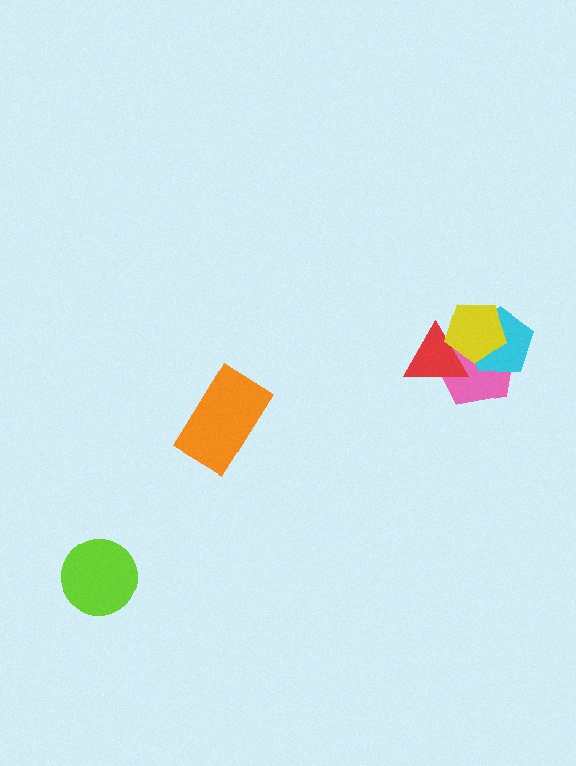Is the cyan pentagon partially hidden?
Yes, it is partially covered by another shape.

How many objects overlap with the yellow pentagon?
3 objects overlap with the yellow pentagon.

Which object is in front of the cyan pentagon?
The yellow pentagon is in front of the cyan pentagon.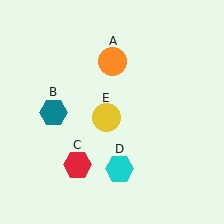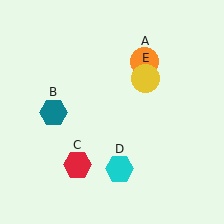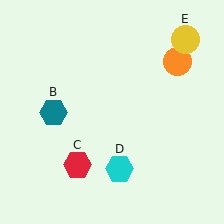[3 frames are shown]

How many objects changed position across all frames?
2 objects changed position: orange circle (object A), yellow circle (object E).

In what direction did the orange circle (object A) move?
The orange circle (object A) moved right.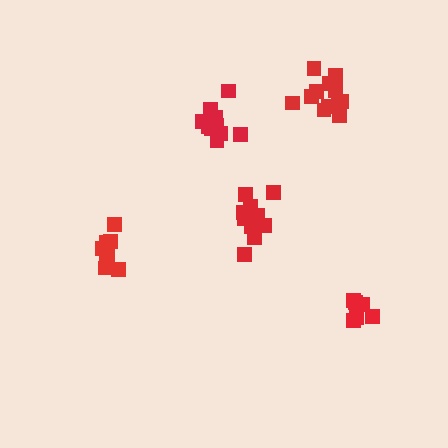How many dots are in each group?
Group 1: 12 dots, Group 2: 10 dots, Group 3: 7 dots, Group 4: 12 dots, Group 5: 10 dots (51 total).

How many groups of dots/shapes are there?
There are 5 groups.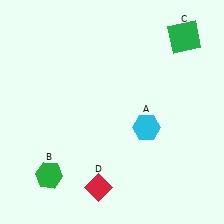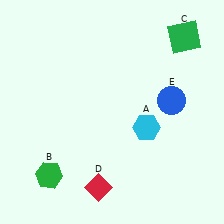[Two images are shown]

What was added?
A blue circle (E) was added in Image 2.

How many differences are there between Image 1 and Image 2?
There is 1 difference between the two images.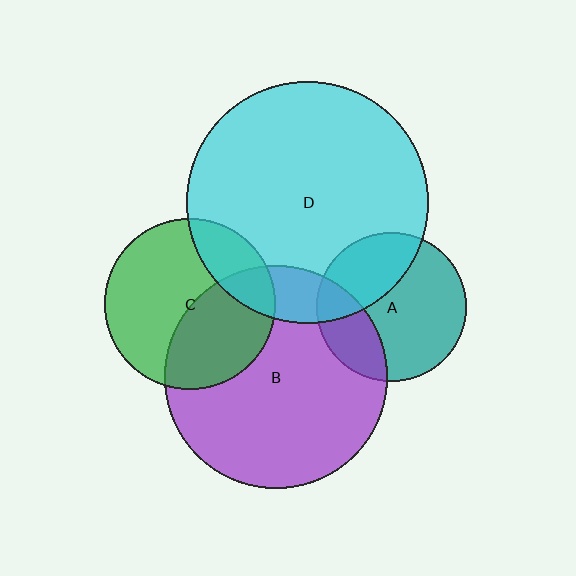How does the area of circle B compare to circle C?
Approximately 1.7 times.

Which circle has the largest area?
Circle D (cyan).